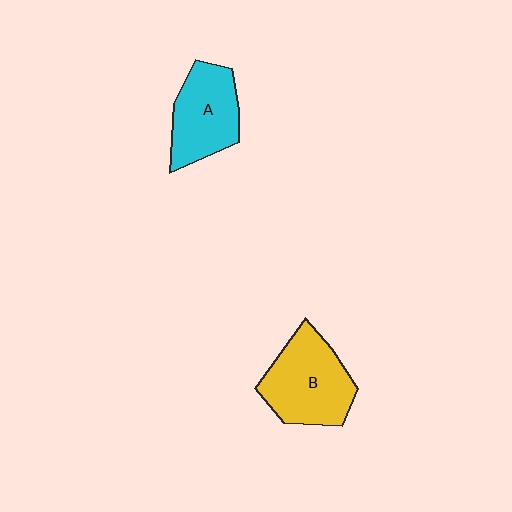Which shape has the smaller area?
Shape A (cyan).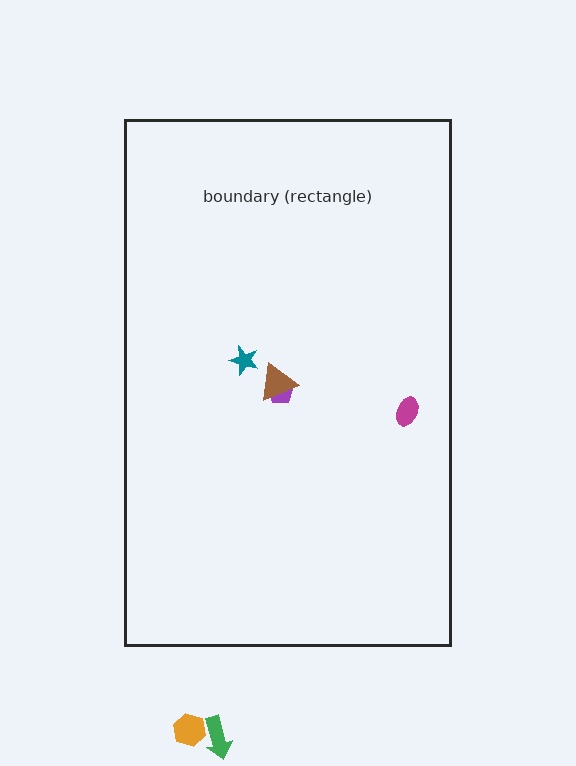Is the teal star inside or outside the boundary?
Inside.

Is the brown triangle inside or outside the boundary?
Inside.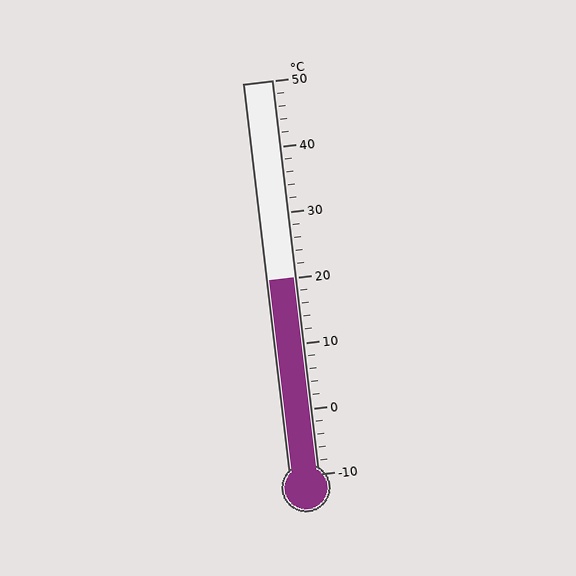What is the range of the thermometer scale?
The thermometer scale ranges from -10°C to 50°C.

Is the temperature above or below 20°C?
The temperature is at 20°C.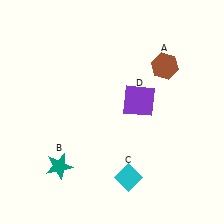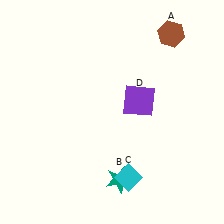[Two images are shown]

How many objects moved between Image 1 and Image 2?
2 objects moved between the two images.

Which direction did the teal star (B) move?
The teal star (B) moved right.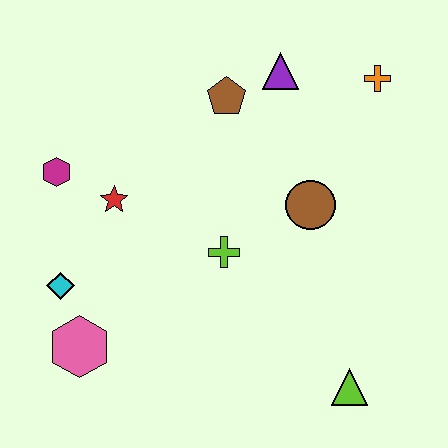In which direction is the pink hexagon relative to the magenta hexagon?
The pink hexagon is below the magenta hexagon.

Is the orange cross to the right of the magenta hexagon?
Yes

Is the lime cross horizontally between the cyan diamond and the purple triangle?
Yes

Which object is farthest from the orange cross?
The pink hexagon is farthest from the orange cross.